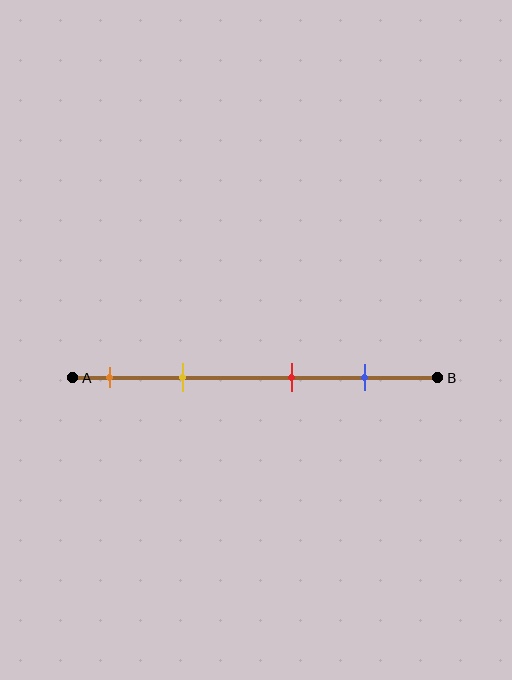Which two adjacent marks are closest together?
The orange and yellow marks are the closest adjacent pair.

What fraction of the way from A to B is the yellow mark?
The yellow mark is approximately 30% (0.3) of the way from A to B.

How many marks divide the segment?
There are 4 marks dividing the segment.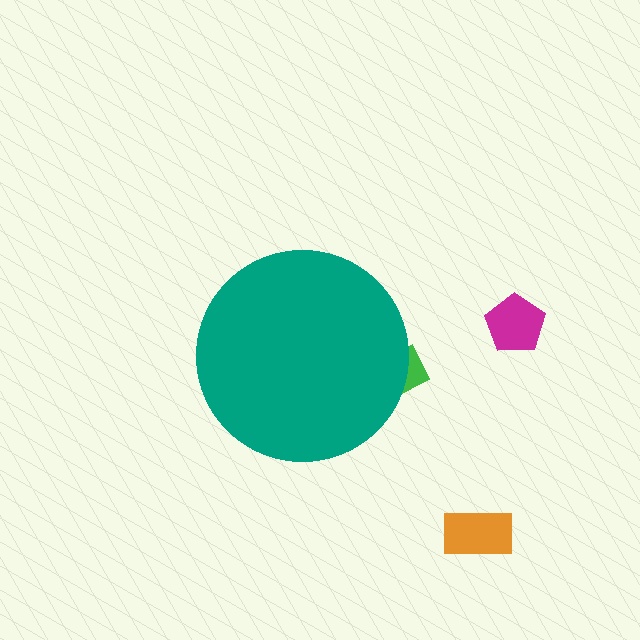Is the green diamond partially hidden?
Yes, the green diamond is partially hidden behind the teal circle.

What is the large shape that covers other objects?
A teal circle.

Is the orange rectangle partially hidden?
No, the orange rectangle is fully visible.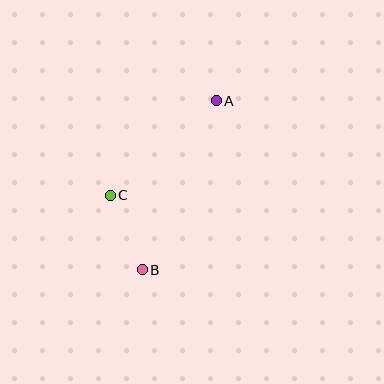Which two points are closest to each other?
Points B and C are closest to each other.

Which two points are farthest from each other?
Points A and B are farthest from each other.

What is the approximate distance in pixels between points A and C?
The distance between A and C is approximately 142 pixels.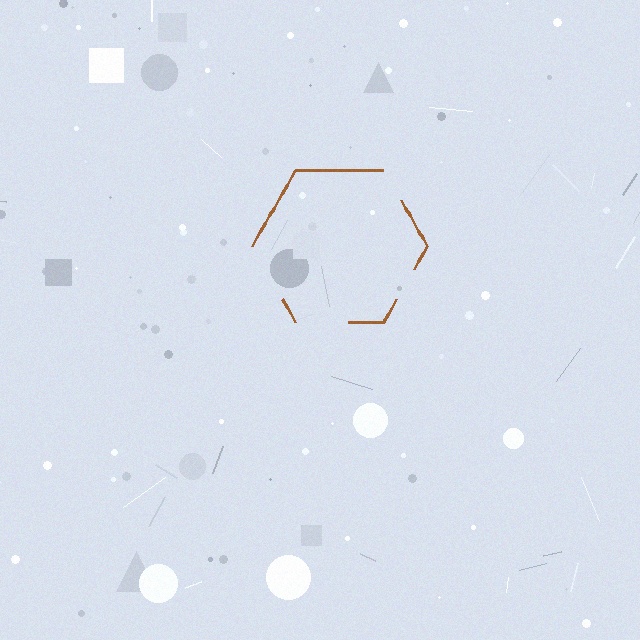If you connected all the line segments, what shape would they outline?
They would outline a hexagon.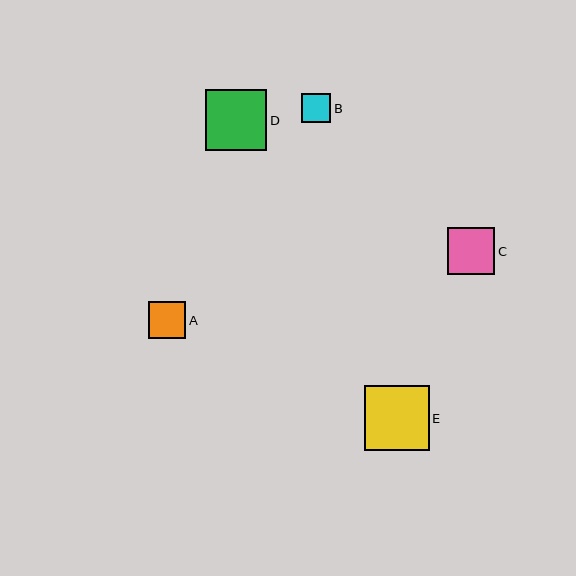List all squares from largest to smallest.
From largest to smallest: E, D, C, A, B.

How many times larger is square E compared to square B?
Square E is approximately 2.2 times the size of square B.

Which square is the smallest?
Square B is the smallest with a size of approximately 30 pixels.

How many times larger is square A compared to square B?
Square A is approximately 1.3 times the size of square B.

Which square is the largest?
Square E is the largest with a size of approximately 65 pixels.